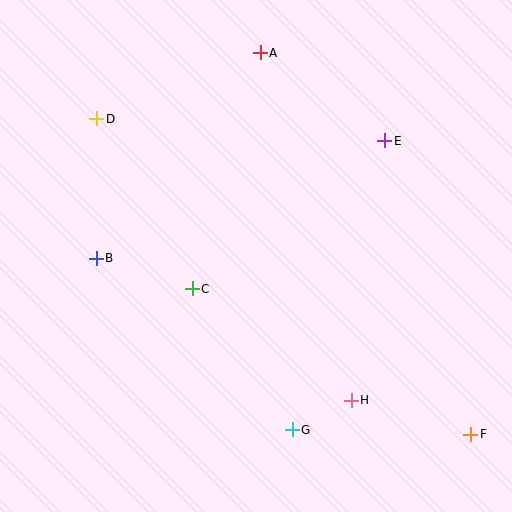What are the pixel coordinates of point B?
Point B is at (96, 258).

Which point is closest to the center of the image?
Point C at (192, 289) is closest to the center.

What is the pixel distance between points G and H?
The distance between G and H is 66 pixels.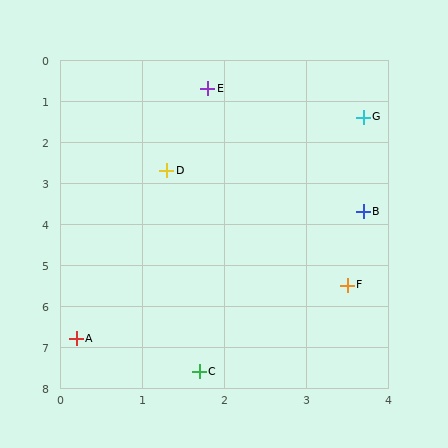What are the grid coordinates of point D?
Point D is at approximately (1.3, 2.7).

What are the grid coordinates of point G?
Point G is at approximately (3.7, 1.4).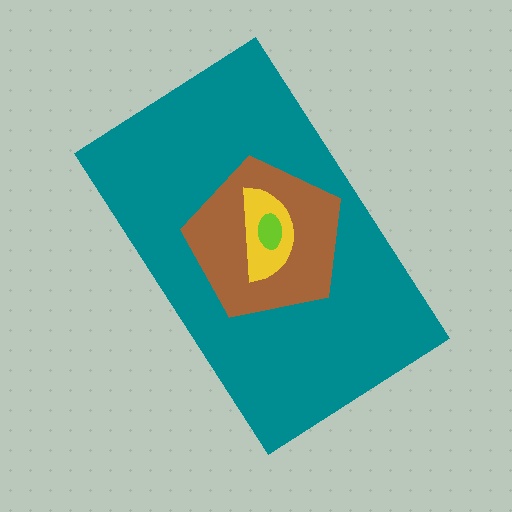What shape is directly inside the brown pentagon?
The yellow semicircle.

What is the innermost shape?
The lime ellipse.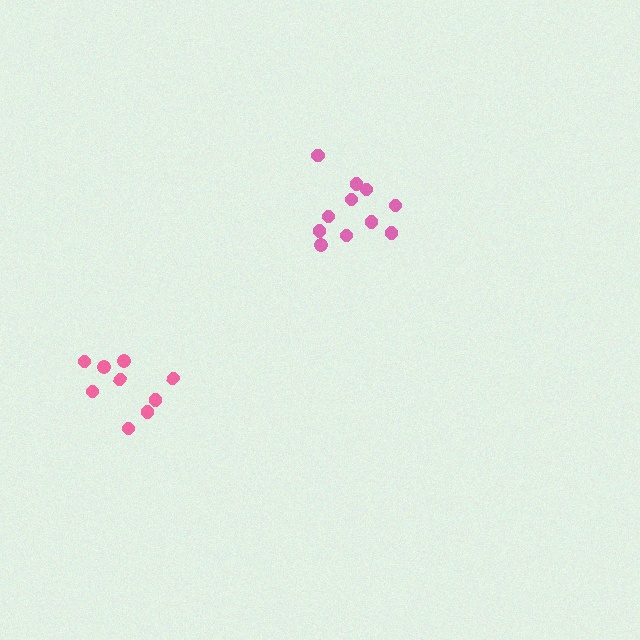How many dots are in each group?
Group 1: 9 dots, Group 2: 11 dots (20 total).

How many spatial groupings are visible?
There are 2 spatial groupings.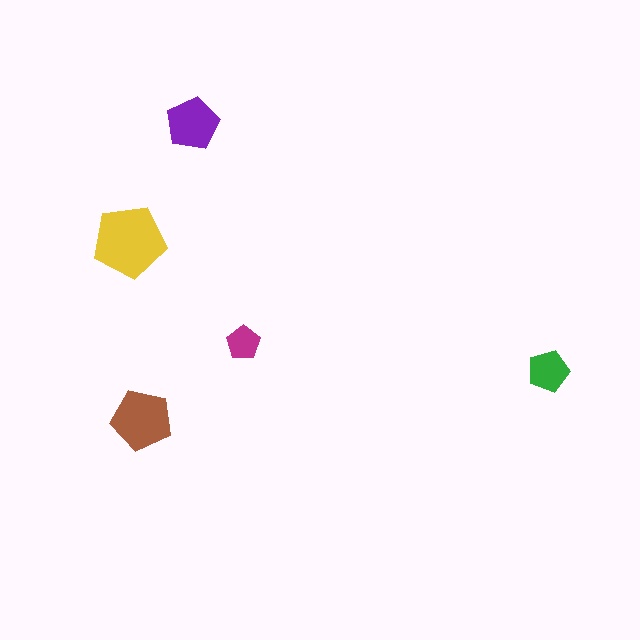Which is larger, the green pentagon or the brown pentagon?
The brown one.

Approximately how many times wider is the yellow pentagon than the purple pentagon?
About 1.5 times wider.